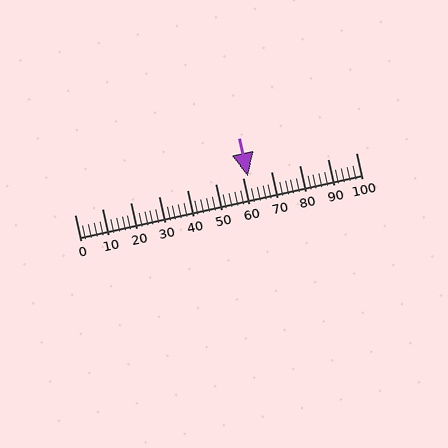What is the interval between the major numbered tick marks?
The major tick marks are spaced 10 units apart.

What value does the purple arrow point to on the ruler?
The purple arrow points to approximately 62.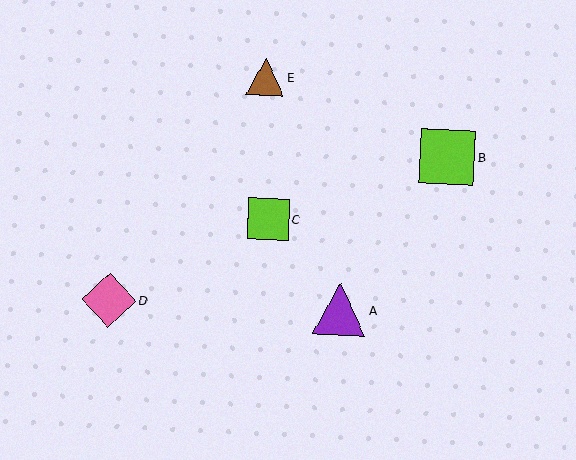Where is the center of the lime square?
The center of the lime square is at (268, 219).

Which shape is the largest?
The lime square (labeled B) is the largest.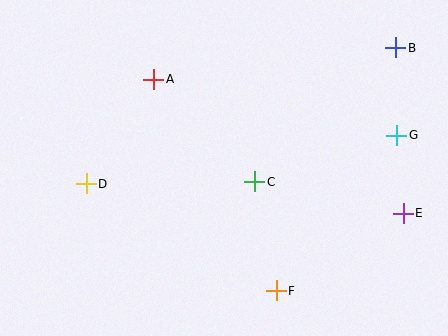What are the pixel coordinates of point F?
Point F is at (276, 291).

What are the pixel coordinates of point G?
Point G is at (397, 135).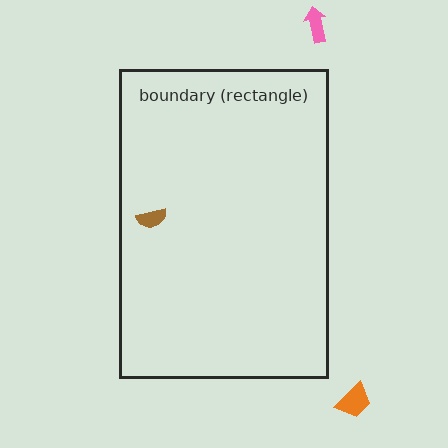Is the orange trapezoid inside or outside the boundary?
Outside.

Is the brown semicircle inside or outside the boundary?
Inside.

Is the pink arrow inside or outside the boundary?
Outside.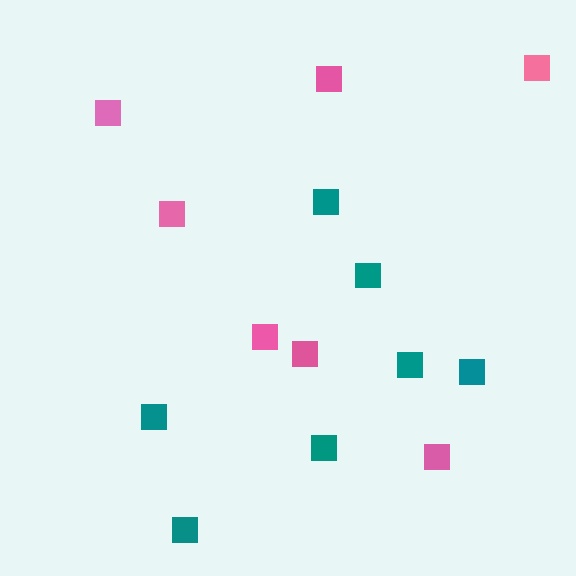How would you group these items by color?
There are 2 groups: one group of pink squares (7) and one group of teal squares (7).